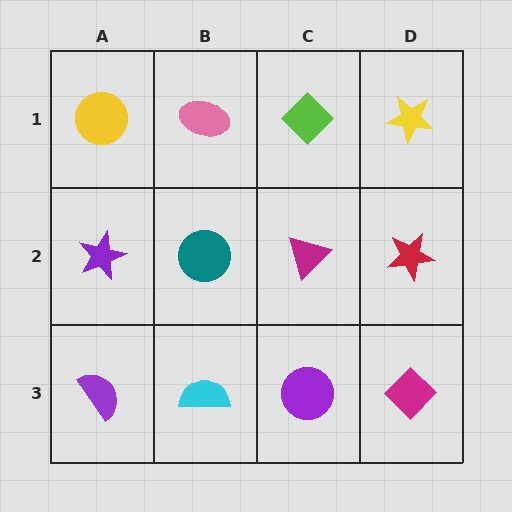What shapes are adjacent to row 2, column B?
A pink ellipse (row 1, column B), a cyan semicircle (row 3, column B), a purple star (row 2, column A), a magenta triangle (row 2, column C).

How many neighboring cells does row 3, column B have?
3.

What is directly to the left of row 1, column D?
A lime diamond.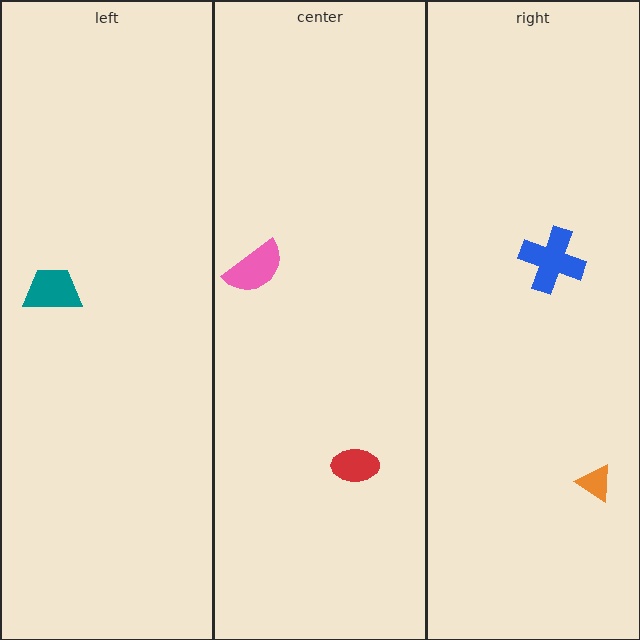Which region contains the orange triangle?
The right region.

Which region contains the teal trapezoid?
The left region.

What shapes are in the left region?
The teal trapezoid.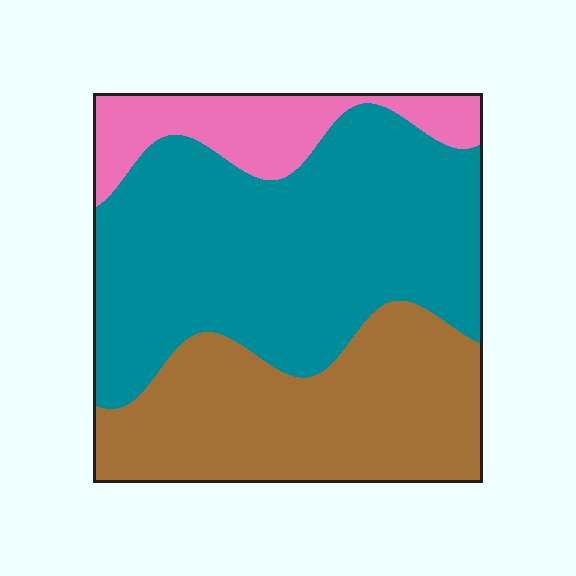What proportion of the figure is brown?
Brown covers roughly 35% of the figure.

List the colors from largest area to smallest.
From largest to smallest: teal, brown, pink.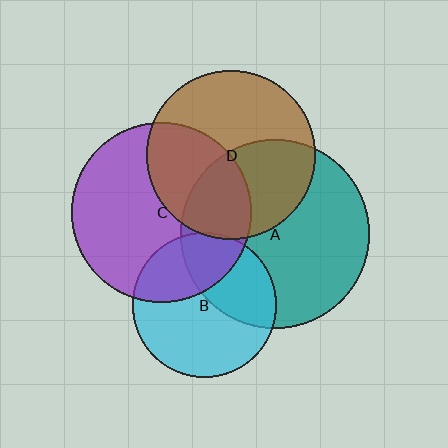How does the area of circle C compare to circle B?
Approximately 1.5 times.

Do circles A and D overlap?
Yes.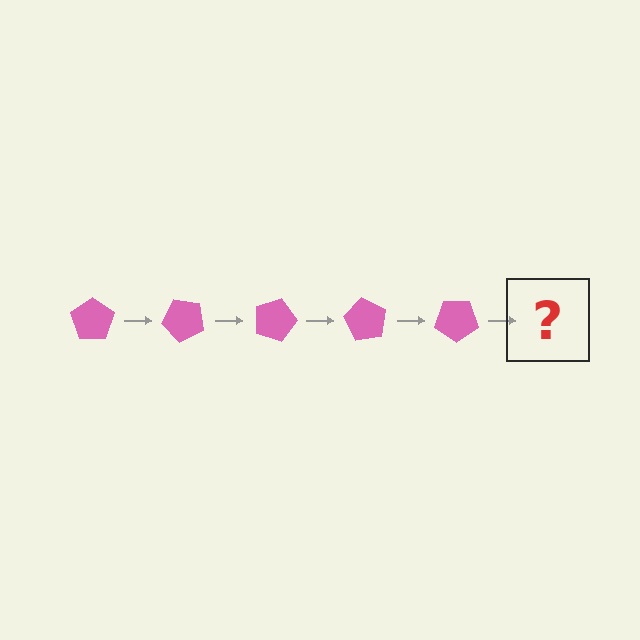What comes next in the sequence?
The next element should be a pink pentagon rotated 225 degrees.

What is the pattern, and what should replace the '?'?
The pattern is that the pentagon rotates 45 degrees each step. The '?' should be a pink pentagon rotated 225 degrees.